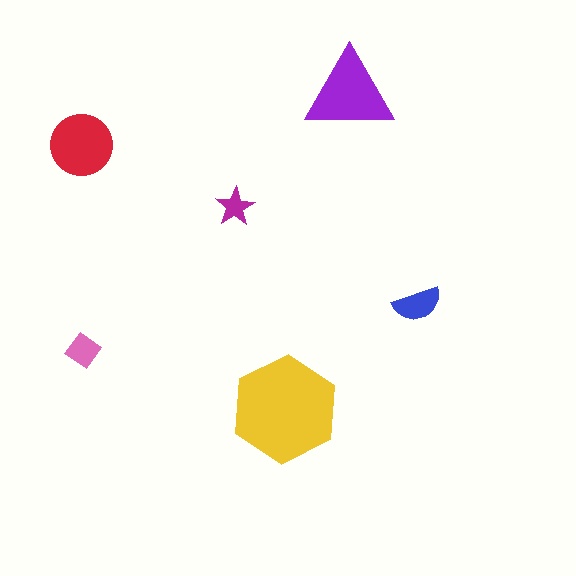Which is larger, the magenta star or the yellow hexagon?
The yellow hexagon.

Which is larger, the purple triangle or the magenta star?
The purple triangle.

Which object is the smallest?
The magenta star.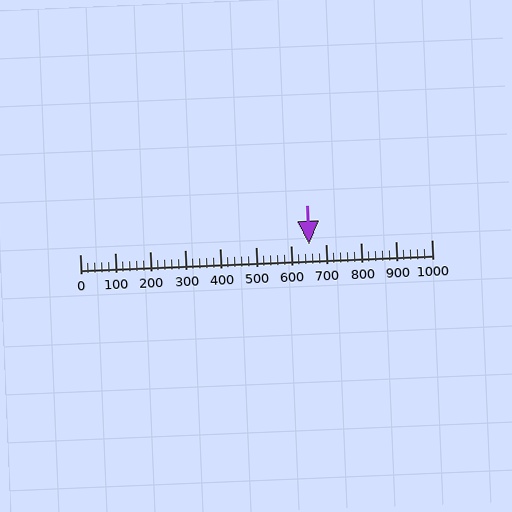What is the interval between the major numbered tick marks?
The major tick marks are spaced 100 units apart.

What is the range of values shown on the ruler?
The ruler shows values from 0 to 1000.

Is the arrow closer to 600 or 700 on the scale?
The arrow is closer to 700.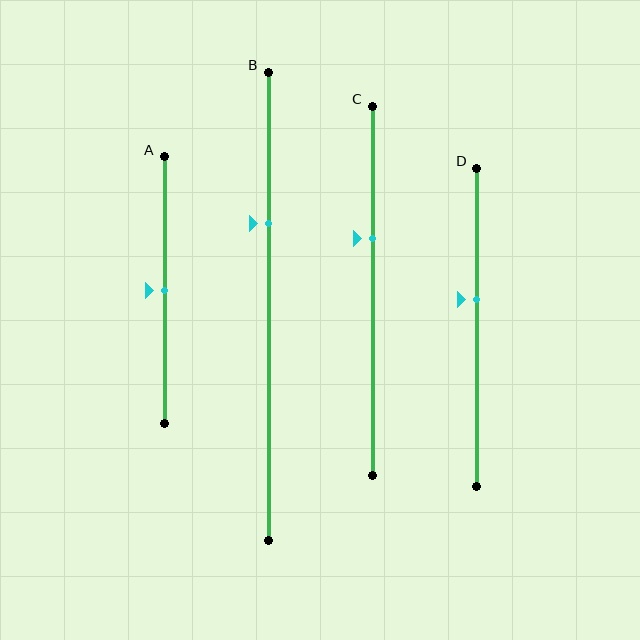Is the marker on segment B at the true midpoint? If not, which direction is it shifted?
No, the marker on segment B is shifted upward by about 18% of the segment length.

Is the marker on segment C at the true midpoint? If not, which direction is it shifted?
No, the marker on segment C is shifted upward by about 14% of the segment length.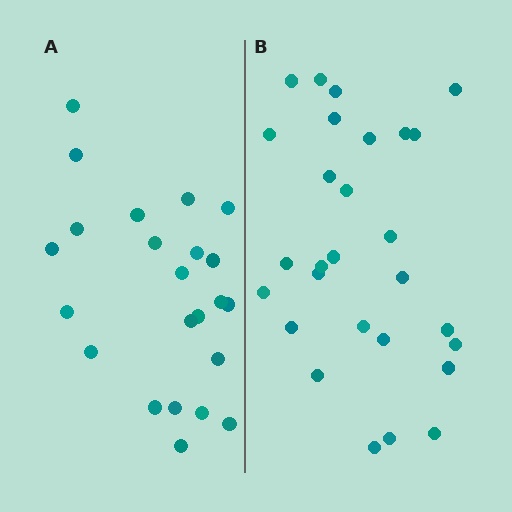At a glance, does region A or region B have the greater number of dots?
Region B (the right region) has more dots.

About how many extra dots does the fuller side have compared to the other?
Region B has about 5 more dots than region A.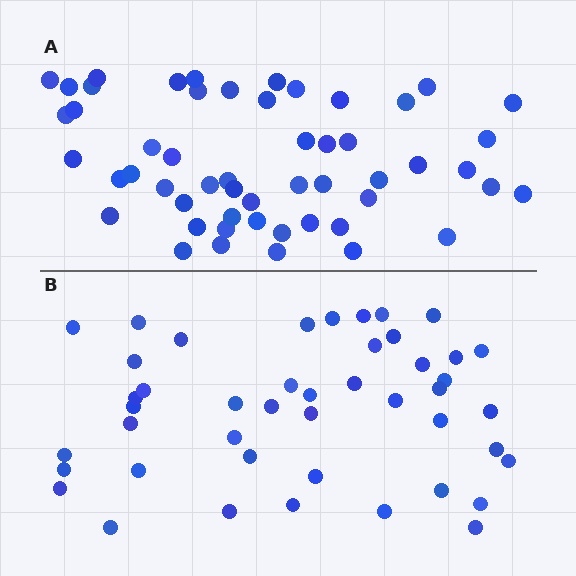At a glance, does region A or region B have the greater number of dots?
Region A (the top region) has more dots.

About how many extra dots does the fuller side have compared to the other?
Region A has roughly 8 or so more dots than region B.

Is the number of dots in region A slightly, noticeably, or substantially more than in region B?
Region A has only slightly more — the two regions are fairly close. The ratio is roughly 1.2 to 1.